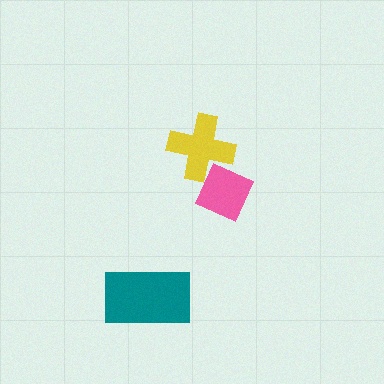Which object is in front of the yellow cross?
The pink diamond is in front of the yellow cross.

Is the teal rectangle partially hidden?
No, no other shape covers it.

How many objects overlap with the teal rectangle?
0 objects overlap with the teal rectangle.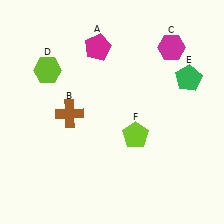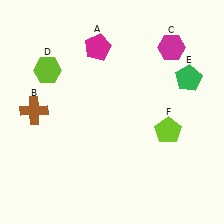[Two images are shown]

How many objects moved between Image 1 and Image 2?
2 objects moved between the two images.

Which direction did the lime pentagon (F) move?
The lime pentagon (F) moved right.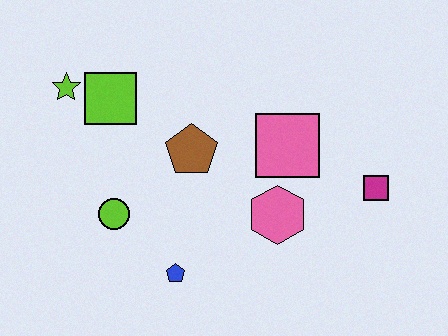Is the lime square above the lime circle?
Yes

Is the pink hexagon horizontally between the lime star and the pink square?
Yes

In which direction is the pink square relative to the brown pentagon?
The pink square is to the right of the brown pentagon.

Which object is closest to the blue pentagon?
The lime circle is closest to the blue pentagon.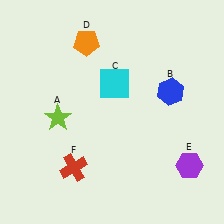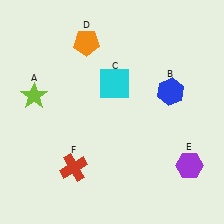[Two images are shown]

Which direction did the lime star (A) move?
The lime star (A) moved left.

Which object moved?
The lime star (A) moved left.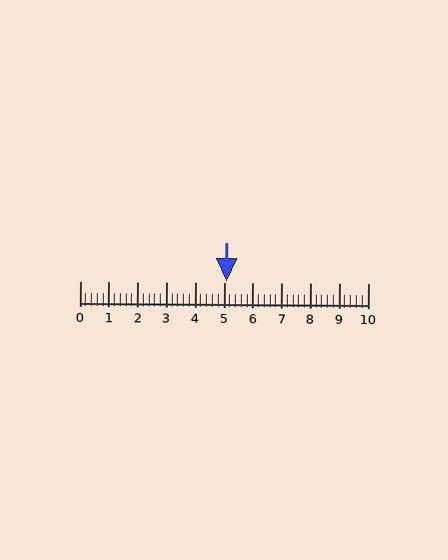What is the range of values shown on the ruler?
The ruler shows values from 0 to 10.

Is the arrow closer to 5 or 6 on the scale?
The arrow is closer to 5.